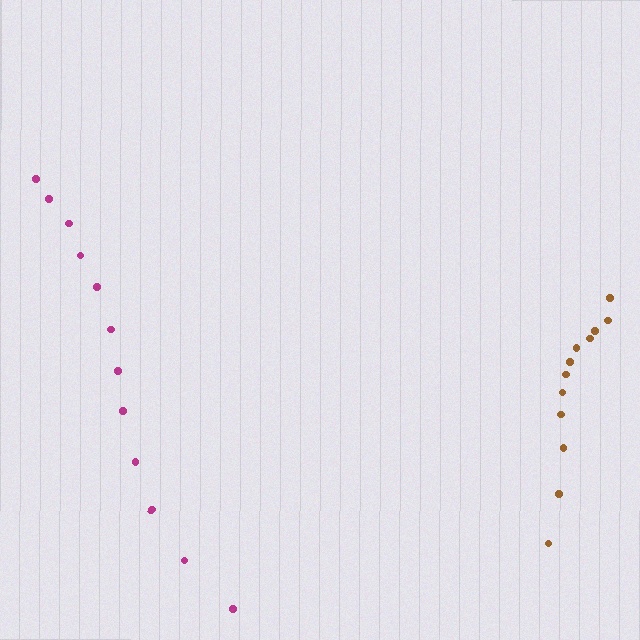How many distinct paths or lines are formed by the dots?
There are 2 distinct paths.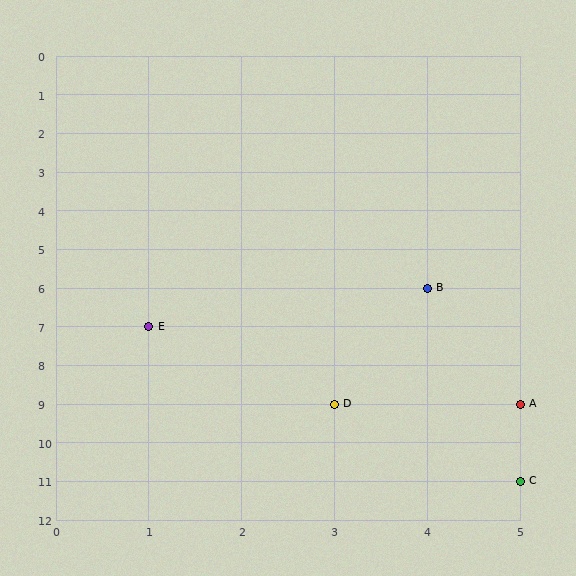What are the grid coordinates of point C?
Point C is at grid coordinates (5, 11).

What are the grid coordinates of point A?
Point A is at grid coordinates (5, 9).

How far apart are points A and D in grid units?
Points A and D are 2 columns apart.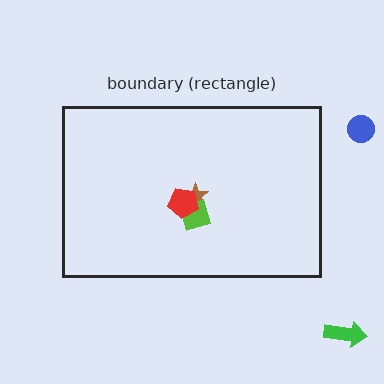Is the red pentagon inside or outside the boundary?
Inside.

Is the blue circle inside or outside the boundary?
Outside.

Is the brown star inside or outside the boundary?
Inside.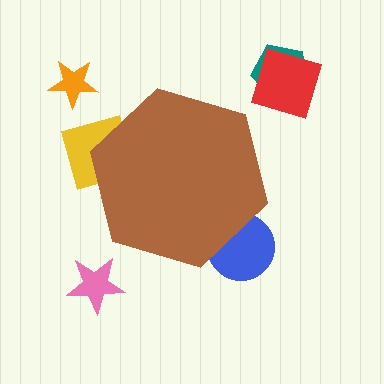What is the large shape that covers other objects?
A brown hexagon.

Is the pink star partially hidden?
No, the pink star is fully visible.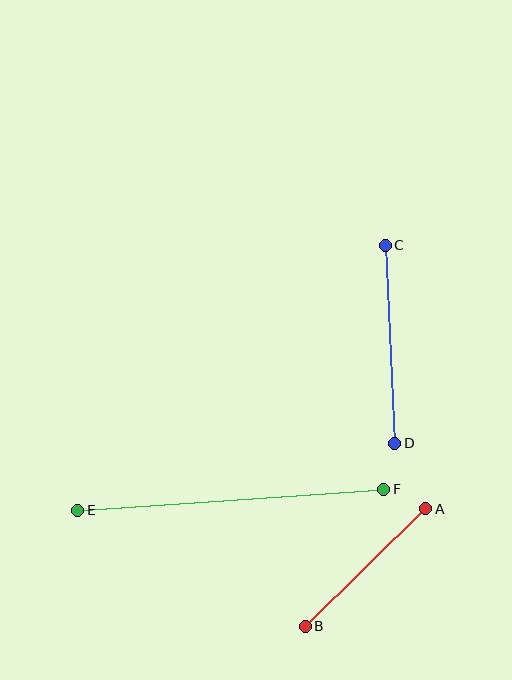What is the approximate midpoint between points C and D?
The midpoint is at approximately (390, 344) pixels.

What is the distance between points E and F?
The distance is approximately 307 pixels.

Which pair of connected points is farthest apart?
Points E and F are farthest apart.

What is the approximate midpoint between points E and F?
The midpoint is at approximately (231, 500) pixels.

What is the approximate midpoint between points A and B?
The midpoint is at approximately (366, 567) pixels.